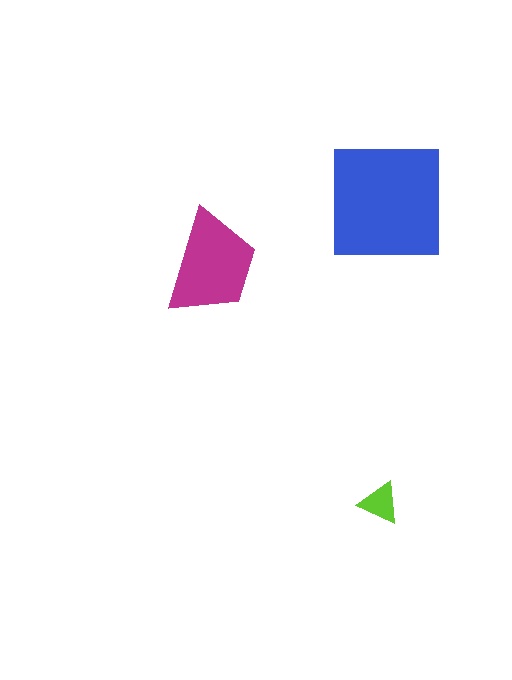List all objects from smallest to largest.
The lime triangle, the magenta trapezoid, the blue square.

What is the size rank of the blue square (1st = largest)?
1st.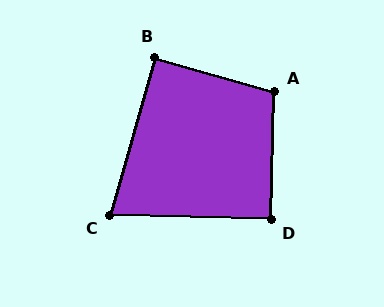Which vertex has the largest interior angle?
A, at approximately 105 degrees.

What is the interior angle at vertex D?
Approximately 90 degrees (approximately right).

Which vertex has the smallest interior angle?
C, at approximately 75 degrees.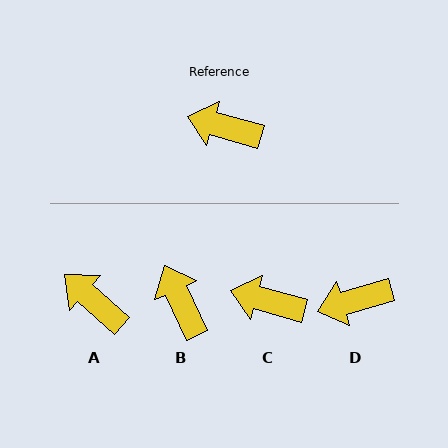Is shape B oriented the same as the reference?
No, it is off by about 49 degrees.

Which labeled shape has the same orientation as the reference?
C.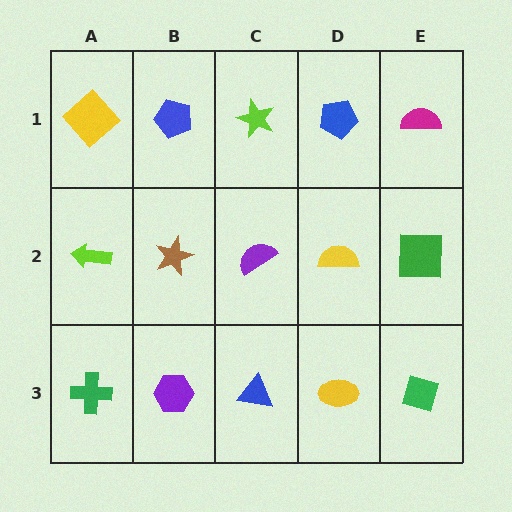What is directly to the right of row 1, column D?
A magenta semicircle.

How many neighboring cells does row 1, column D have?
3.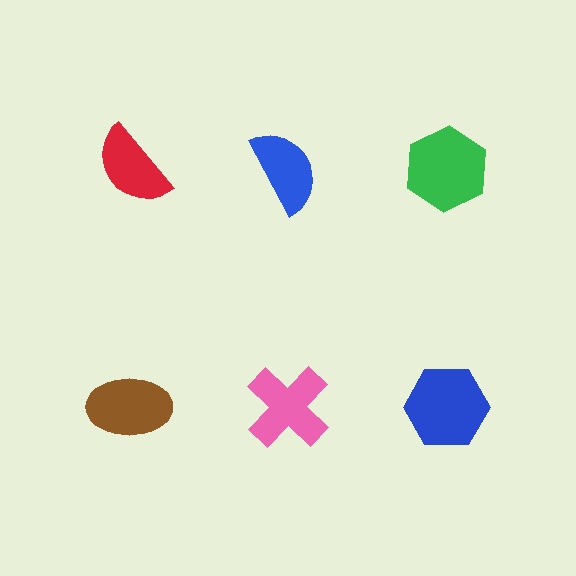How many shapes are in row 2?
3 shapes.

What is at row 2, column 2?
A pink cross.